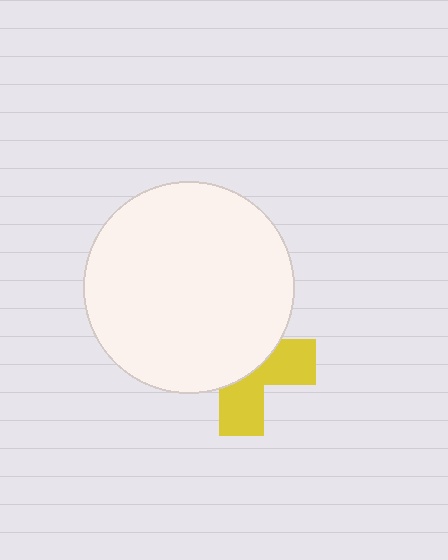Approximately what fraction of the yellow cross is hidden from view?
Roughly 59% of the yellow cross is hidden behind the white circle.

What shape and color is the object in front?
The object in front is a white circle.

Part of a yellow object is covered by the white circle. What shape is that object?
It is a cross.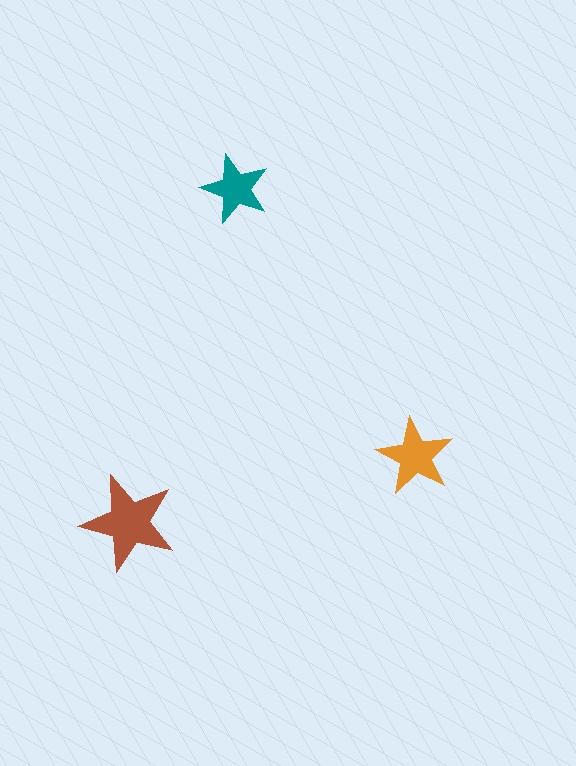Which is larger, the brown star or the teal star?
The brown one.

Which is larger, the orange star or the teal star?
The orange one.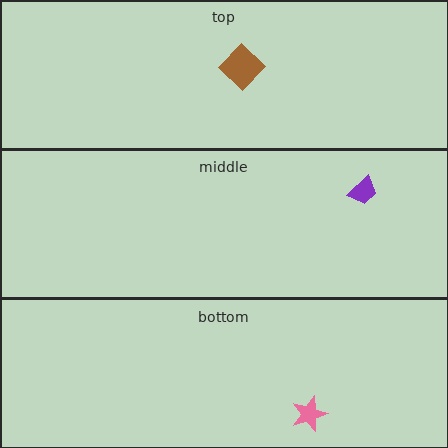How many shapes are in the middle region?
1.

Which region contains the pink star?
The bottom region.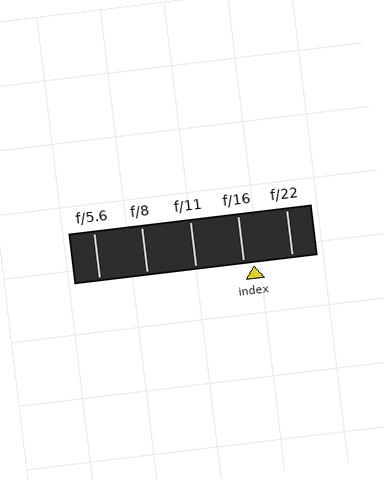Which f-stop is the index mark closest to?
The index mark is closest to f/16.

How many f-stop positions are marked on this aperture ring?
There are 5 f-stop positions marked.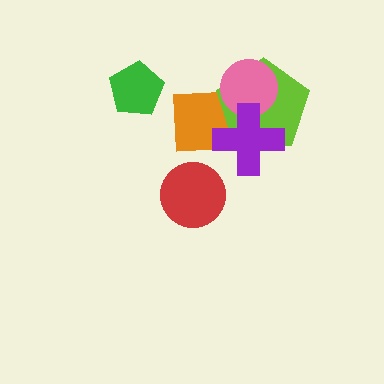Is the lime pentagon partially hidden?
Yes, it is partially covered by another shape.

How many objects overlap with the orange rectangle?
3 objects overlap with the orange rectangle.